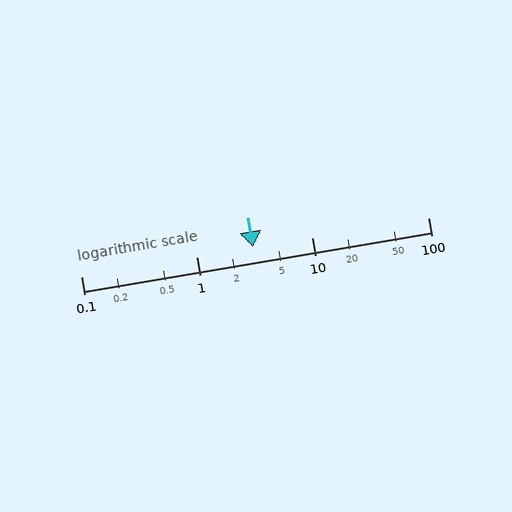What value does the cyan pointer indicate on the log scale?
The pointer indicates approximately 3.1.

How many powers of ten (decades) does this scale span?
The scale spans 3 decades, from 0.1 to 100.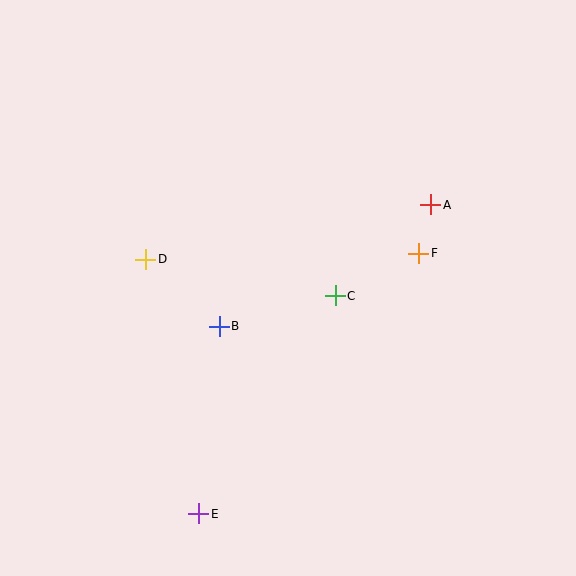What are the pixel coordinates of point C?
Point C is at (335, 296).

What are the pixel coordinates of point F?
Point F is at (419, 253).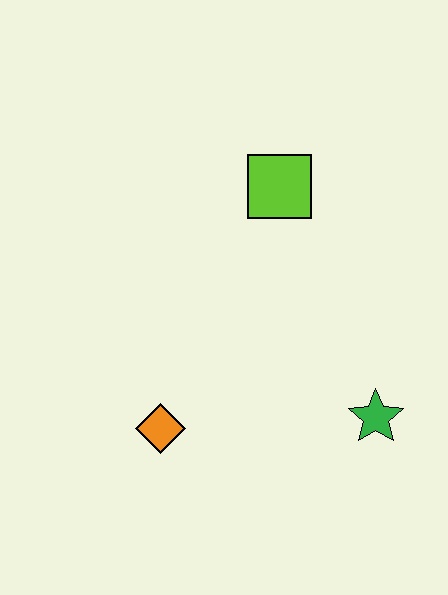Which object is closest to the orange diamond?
The green star is closest to the orange diamond.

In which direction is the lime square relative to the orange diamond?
The lime square is above the orange diamond.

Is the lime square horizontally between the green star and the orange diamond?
Yes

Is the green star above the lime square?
No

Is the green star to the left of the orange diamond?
No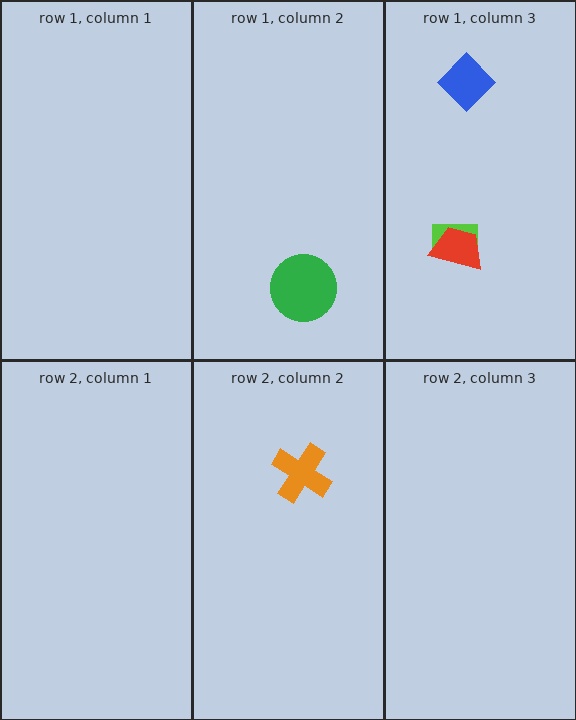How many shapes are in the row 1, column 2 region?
1.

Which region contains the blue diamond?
The row 1, column 3 region.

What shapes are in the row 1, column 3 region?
The blue diamond, the lime rectangle, the red trapezoid.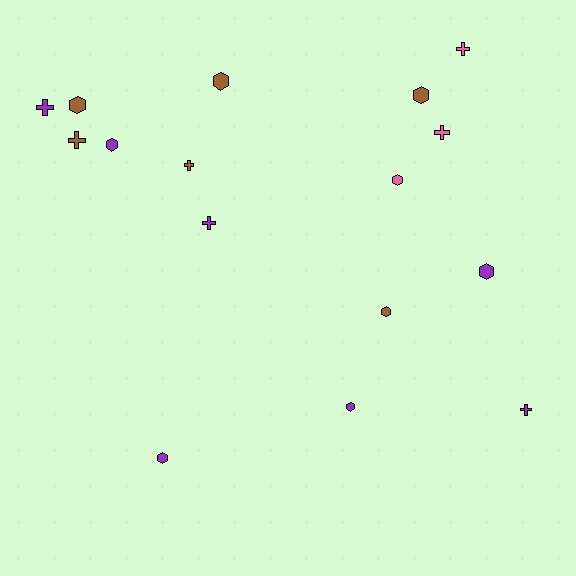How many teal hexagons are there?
There are no teal hexagons.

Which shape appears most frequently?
Hexagon, with 9 objects.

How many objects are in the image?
There are 16 objects.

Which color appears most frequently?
Purple, with 7 objects.